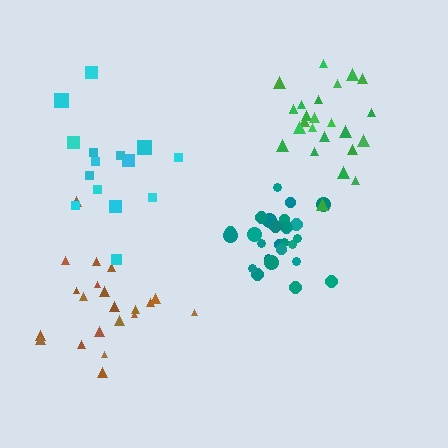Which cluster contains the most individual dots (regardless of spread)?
Teal (26).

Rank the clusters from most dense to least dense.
teal, green, brown, cyan.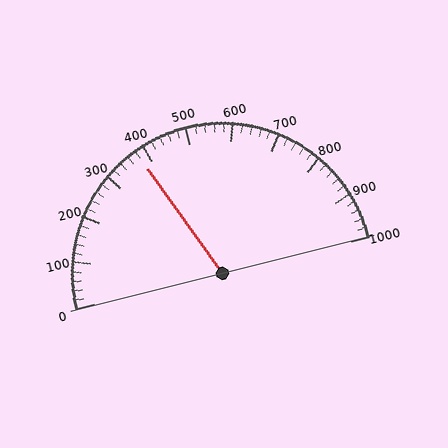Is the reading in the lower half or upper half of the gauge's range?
The reading is in the lower half of the range (0 to 1000).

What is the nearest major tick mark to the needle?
The nearest major tick mark is 400.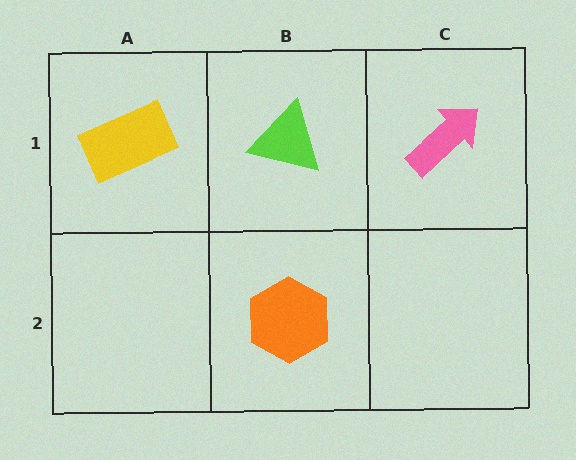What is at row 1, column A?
A yellow rectangle.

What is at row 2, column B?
An orange hexagon.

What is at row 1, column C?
A pink arrow.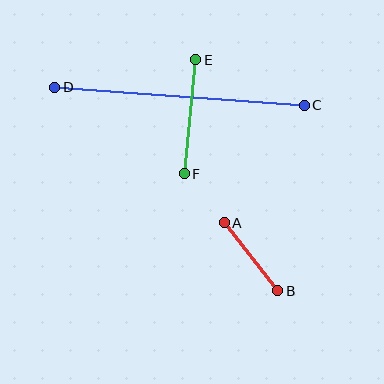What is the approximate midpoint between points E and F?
The midpoint is at approximately (190, 117) pixels.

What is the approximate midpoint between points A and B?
The midpoint is at approximately (251, 257) pixels.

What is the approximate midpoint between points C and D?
The midpoint is at approximately (180, 96) pixels.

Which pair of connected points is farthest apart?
Points C and D are farthest apart.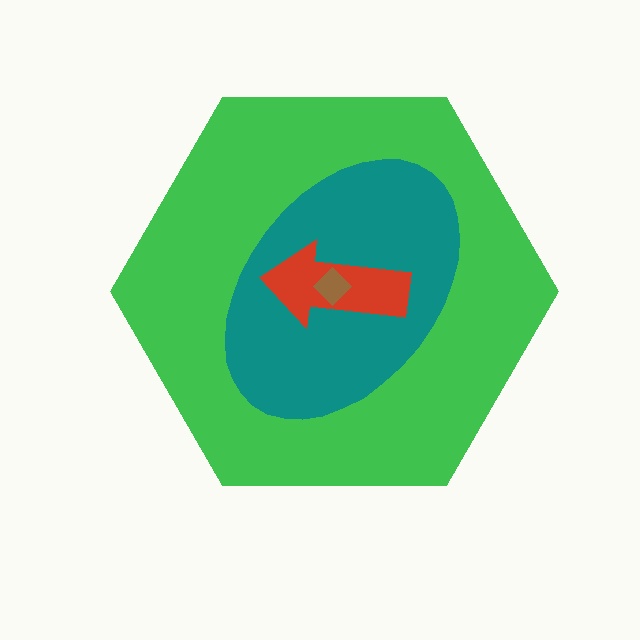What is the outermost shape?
The green hexagon.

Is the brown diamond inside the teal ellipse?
Yes.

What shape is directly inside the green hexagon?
The teal ellipse.